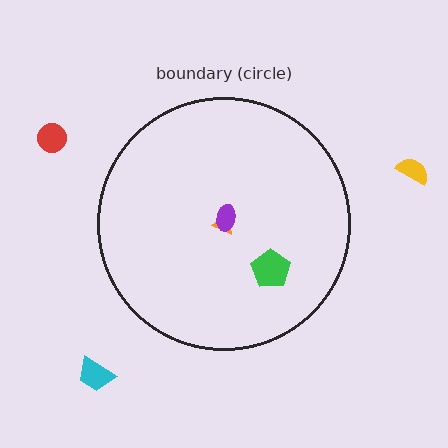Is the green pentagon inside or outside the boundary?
Inside.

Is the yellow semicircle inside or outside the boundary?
Outside.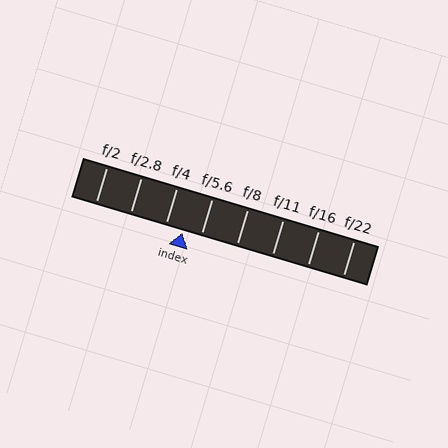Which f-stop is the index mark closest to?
The index mark is closest to f/4.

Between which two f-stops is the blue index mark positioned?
The index mark is between f/4 and f/5.6.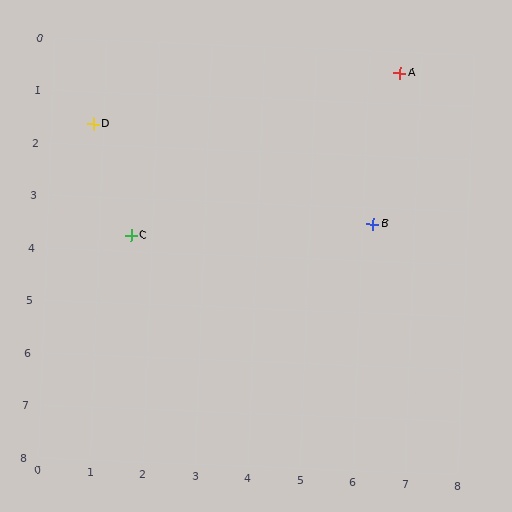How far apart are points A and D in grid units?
Points A and D are about 5.9 grid units apart.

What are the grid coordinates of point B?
Point B is at approximately (6.2, 3.3).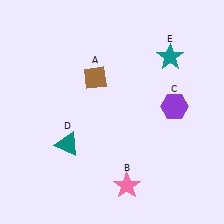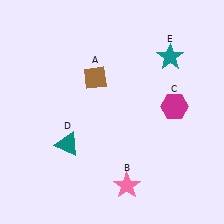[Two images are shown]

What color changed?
The hexagon (C) changed from purple in Image 1 to magenta in Image 2.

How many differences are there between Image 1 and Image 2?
There is 1 difference between the two images.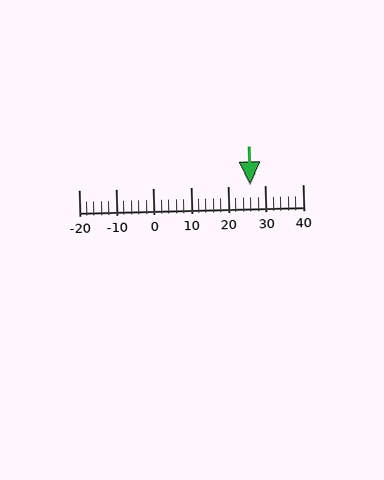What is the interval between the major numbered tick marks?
The major tick marks are spaced 10 units apart.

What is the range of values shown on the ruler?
The ruler shows values from -20 to 40.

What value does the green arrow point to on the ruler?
The green arrow points to approximately 26.